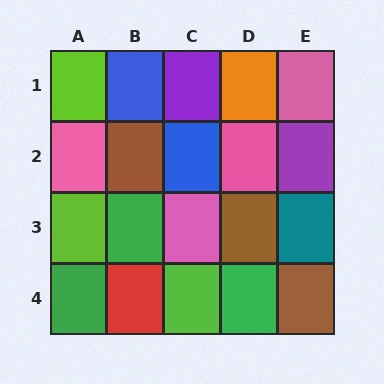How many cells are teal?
1 cell is teal.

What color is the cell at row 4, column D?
Green.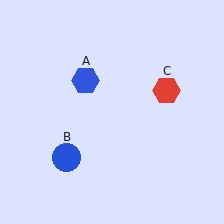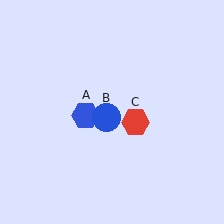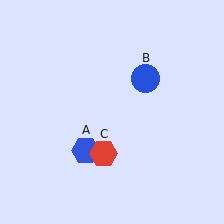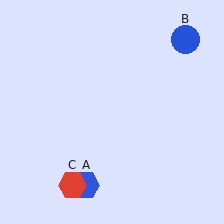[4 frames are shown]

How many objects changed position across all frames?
3 objects changed position: blue hexagon (object A), blue circle (object B), red hexagon (object C).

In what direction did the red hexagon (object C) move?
The red hexagon (object C) moved down and to the left.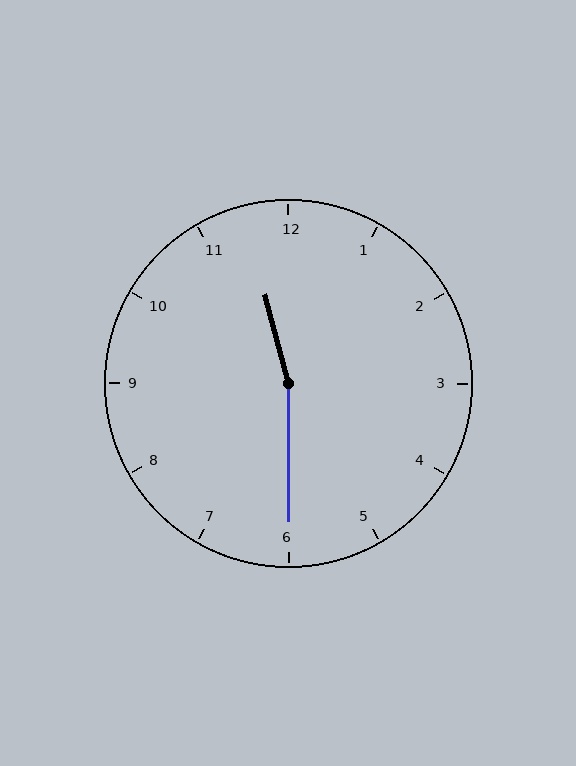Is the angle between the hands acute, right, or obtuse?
It is obtuse.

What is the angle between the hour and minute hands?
Approximately 165 degrees.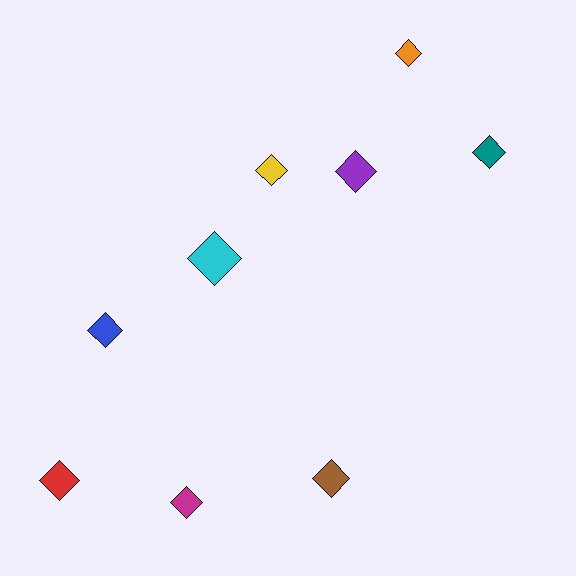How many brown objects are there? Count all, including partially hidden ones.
There is 1 brown object.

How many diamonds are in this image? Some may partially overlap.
There are 9 diamonds.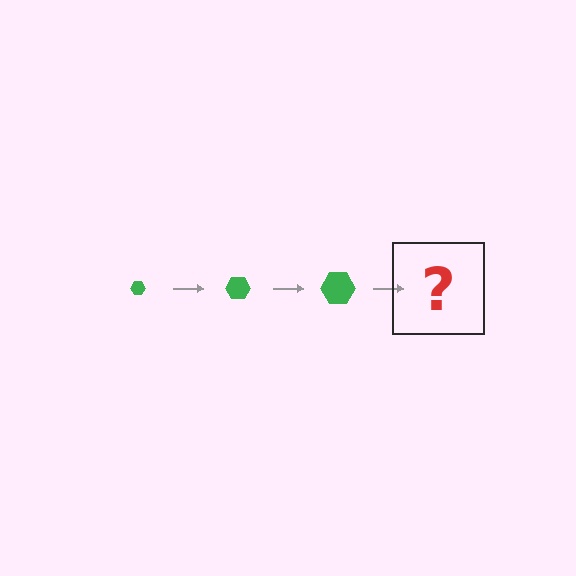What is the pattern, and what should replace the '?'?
The pattern is that the hexagon gets progressively larger each step. The '?' should be a green hexagon, larger than the previous one.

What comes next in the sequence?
The next element should be a green hexagon, larger than the previous one.